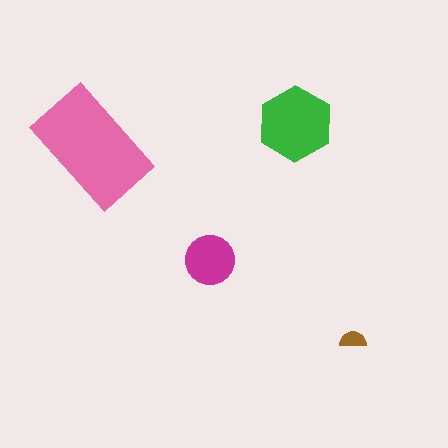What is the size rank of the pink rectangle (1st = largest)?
1st.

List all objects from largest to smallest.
The pink rectangle, the green hexagon, the magenta circle, the brown semicircle.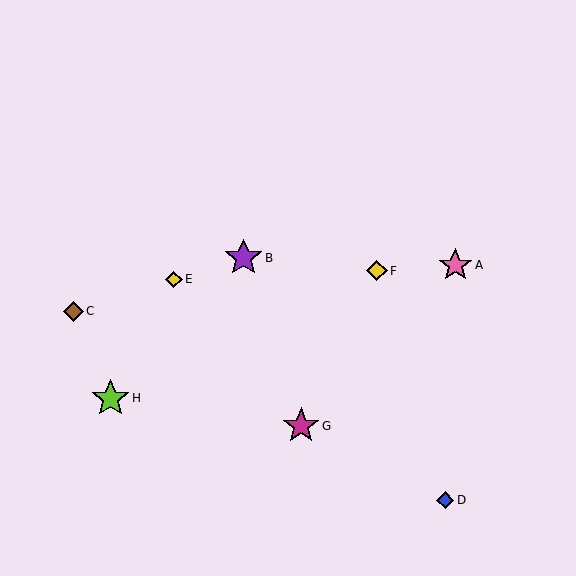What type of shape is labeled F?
Shape F is a yellow diamond.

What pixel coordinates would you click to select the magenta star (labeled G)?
Click at (301, 426) to select the magenta star G.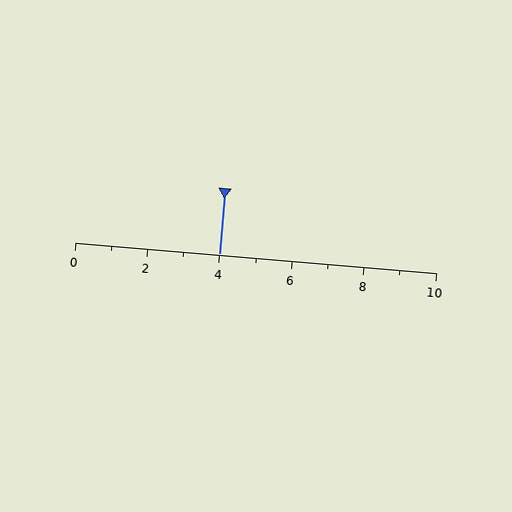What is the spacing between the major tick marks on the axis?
The major ticks are spaced 2 apart.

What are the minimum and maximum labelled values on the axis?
The axis runs from 0 to 10.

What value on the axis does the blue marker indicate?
The marker indicates approximately 4.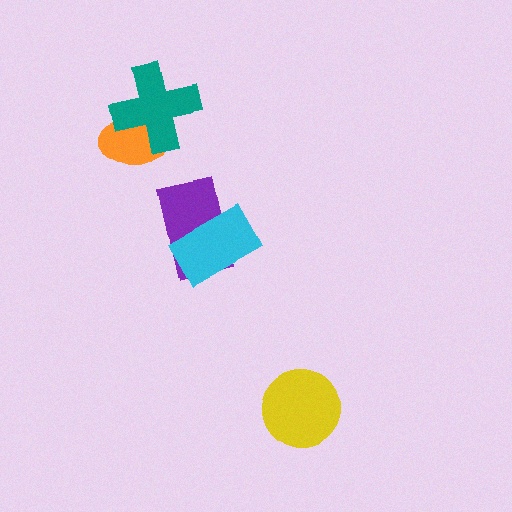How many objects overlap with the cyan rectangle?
1 object overlaps with the cyan rectangle.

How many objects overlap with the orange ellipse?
1 object overlaps with the orange ellipse.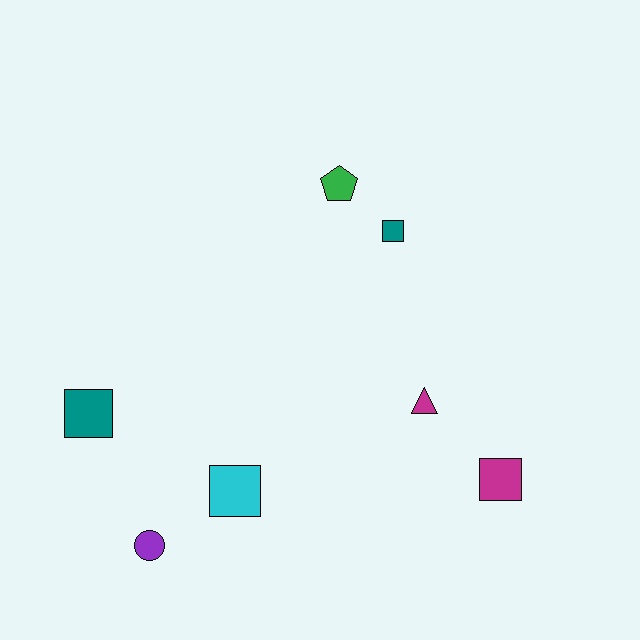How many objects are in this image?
There are 7 objects.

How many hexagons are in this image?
There are no hexagons.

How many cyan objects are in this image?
There is 1 cyan object.